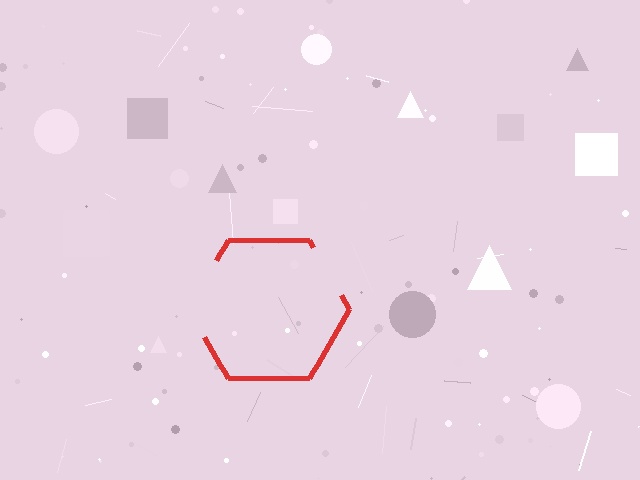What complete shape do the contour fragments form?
The contour fragments form a hexagon.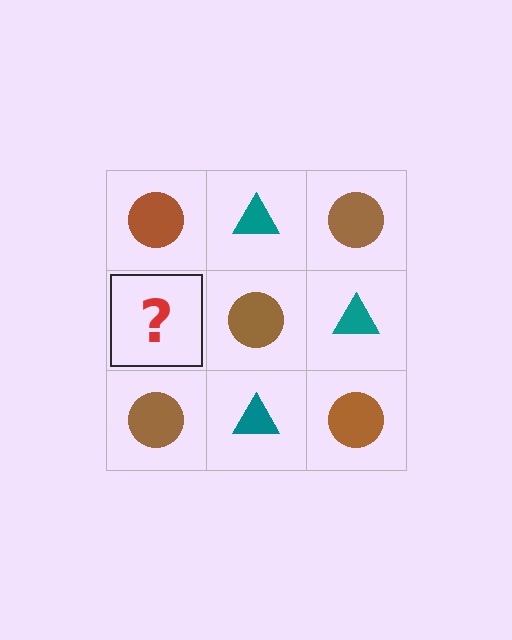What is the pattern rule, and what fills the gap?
The rule is that it alternates brown circle and teal triangle in a checkerboard pattern. The gap should be filled with a teal triangle.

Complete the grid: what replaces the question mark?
The question mark should be replaced with a teal triangle.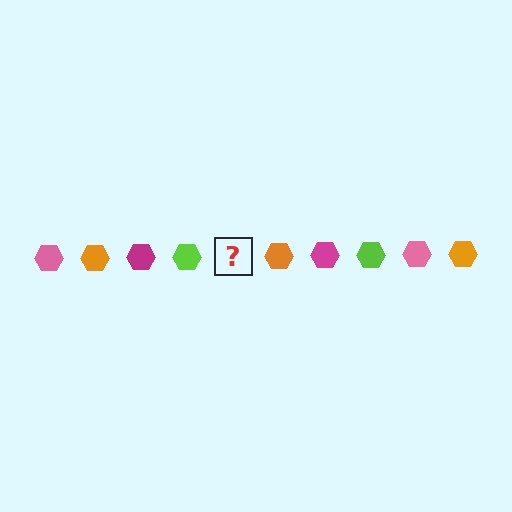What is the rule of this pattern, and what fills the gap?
The rule is that the pattern cycles through pink, orange, magenta, lime hexagons. The gap should be filled with a pink hexagon.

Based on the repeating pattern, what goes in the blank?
The blank should be a pink hexagon.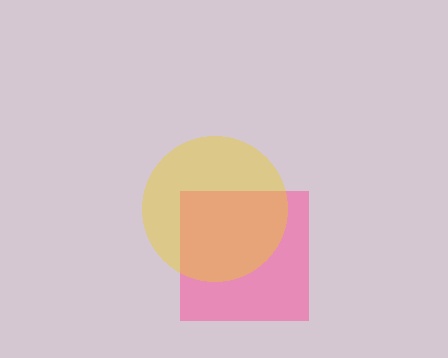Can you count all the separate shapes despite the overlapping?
Yes, there are 2 separate shapes.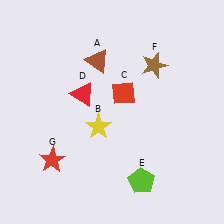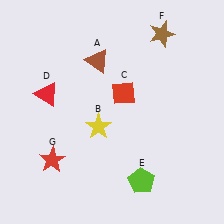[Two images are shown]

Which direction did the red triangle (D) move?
The red triangle (D) moved left.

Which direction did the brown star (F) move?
The brown star (F) moved up.